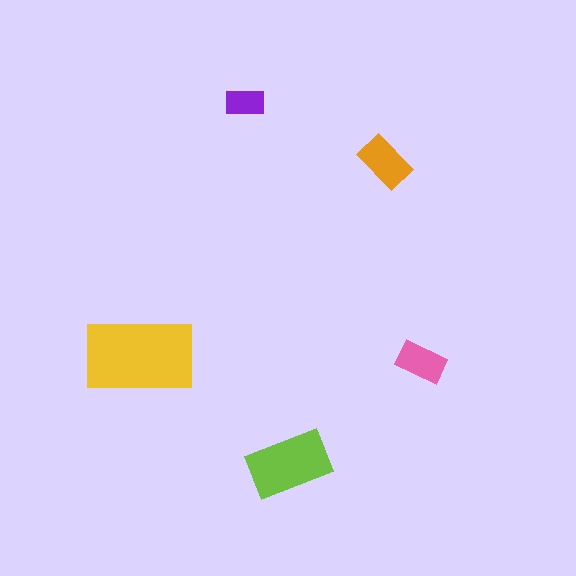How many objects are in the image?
There are 5 objects in the image.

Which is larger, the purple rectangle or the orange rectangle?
The orange one.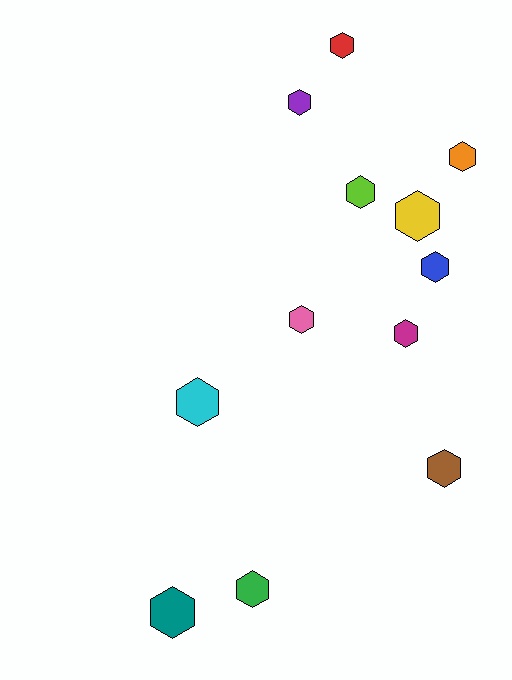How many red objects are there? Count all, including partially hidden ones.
There is 1 red object.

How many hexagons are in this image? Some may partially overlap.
There are 12 hexagons.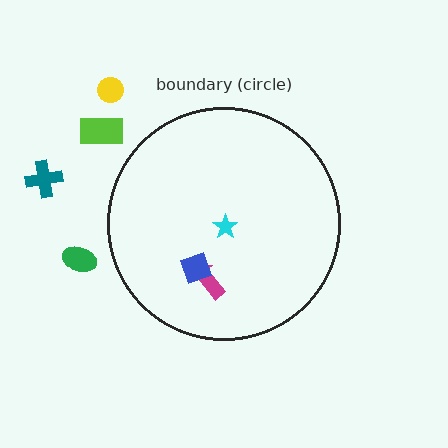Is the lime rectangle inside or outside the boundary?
Outside.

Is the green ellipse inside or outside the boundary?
Outside.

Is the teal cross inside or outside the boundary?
Outside.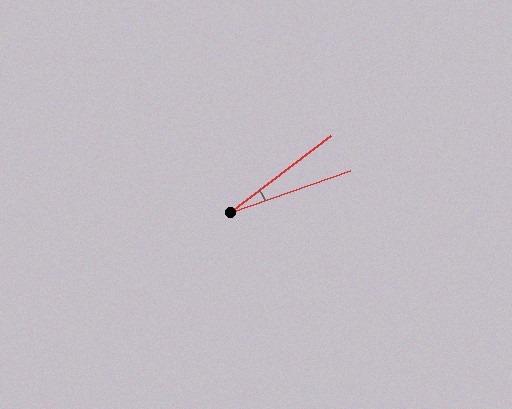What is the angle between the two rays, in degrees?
Approximately 18 degrees.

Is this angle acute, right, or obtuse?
It is acute.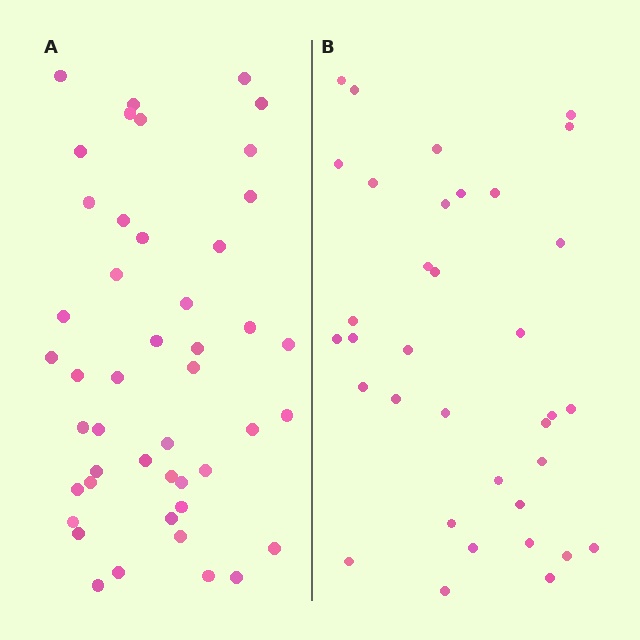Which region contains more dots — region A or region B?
Region A (the left region) has more dots.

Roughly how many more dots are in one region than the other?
Region A has roughly 12 or so more dots than region B.